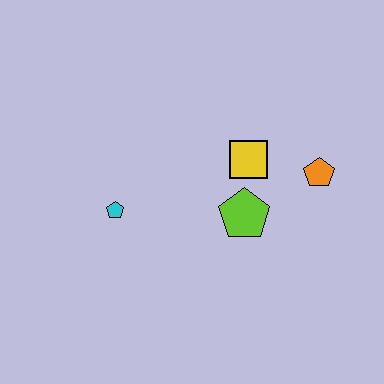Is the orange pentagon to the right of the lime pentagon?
Yes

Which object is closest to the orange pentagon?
The yellow square is closest to the orange pentagon.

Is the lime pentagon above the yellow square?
No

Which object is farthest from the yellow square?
The cyan pentagon is farthest from the yellow square.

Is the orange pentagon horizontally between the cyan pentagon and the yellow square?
No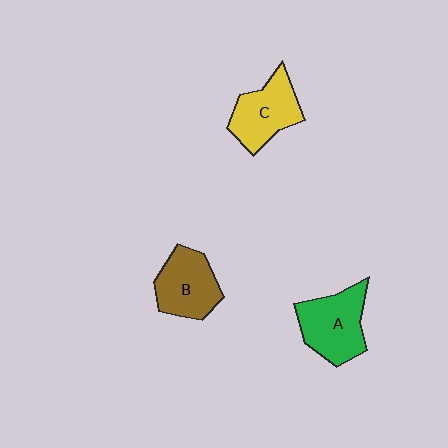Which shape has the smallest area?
Shape B (brown).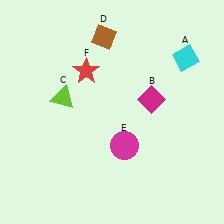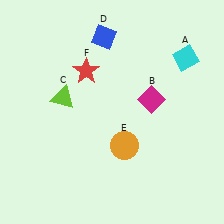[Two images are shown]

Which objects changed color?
D changed from brown to blue. E changed from magenta to orange.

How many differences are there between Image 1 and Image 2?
There are 2 differences between the two images.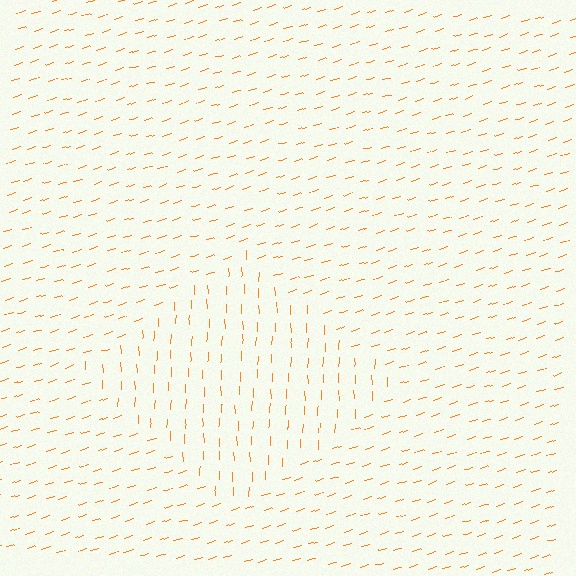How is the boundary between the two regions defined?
The boundary is defined purely by a change in line orientation (approximately 73 degrees difference). All lines are the same color and thickness.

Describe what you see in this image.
The image is filled with small orange line segments. A diamond region in the image has lines oriented differently from the surrounding lines, creating a visible texture boundary.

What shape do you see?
I see a diamond.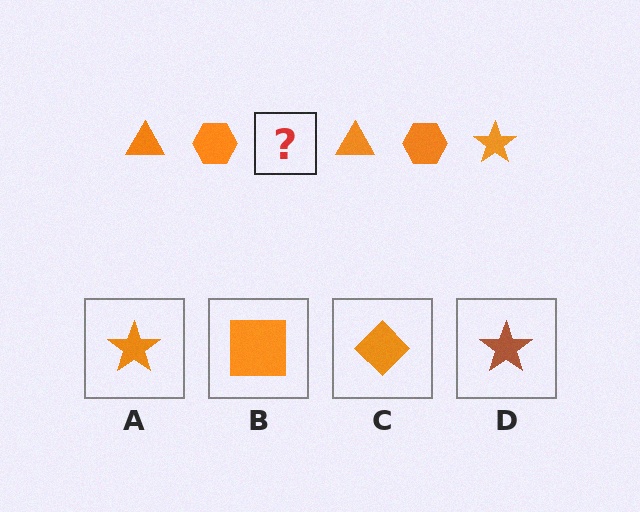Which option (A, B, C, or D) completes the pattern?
A.